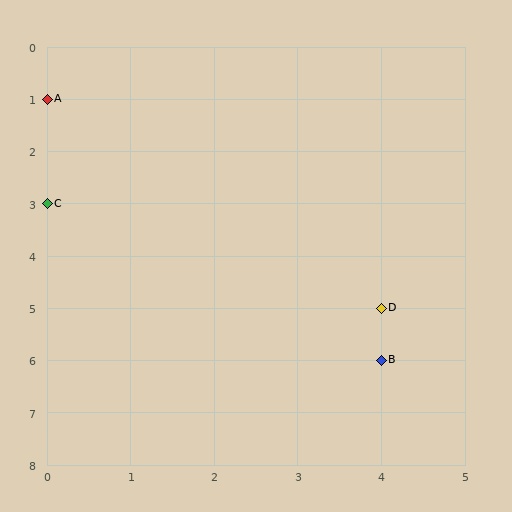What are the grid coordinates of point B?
Point B is at grid coordinates (4, 6).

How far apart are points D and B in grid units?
Points D and B are 1 row apart.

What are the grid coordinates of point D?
Point D is at grid coordinates (4, 5).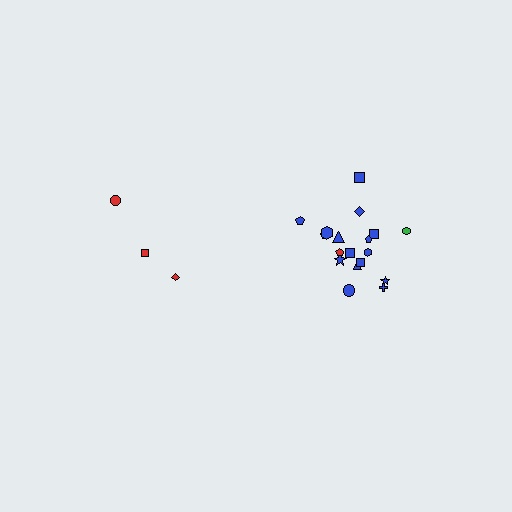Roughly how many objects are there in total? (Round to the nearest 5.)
Roughly 20 objects in total.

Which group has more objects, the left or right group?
The right group.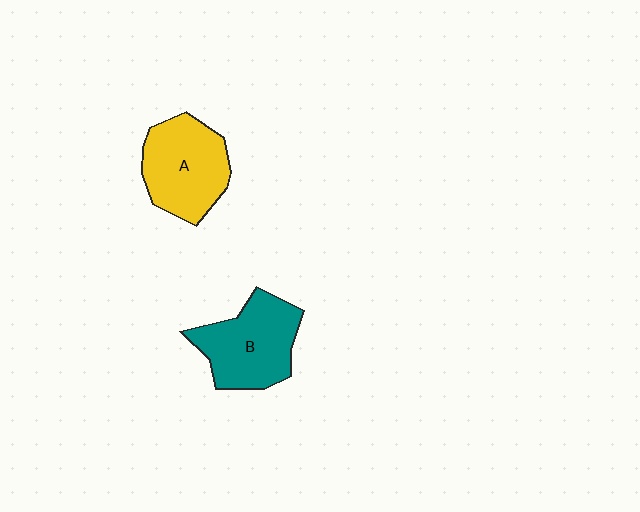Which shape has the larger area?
Shape B (teal).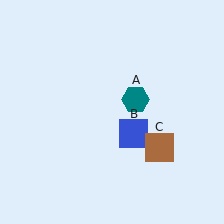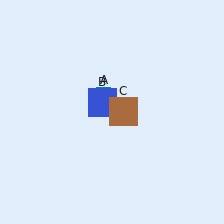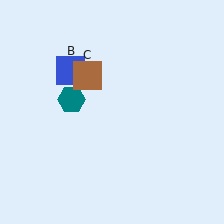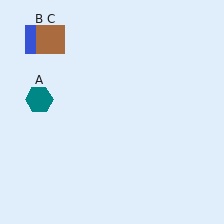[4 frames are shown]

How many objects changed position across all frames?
3 objects changed position: teal hexagon (object A), blue square (object B), brown square (object C).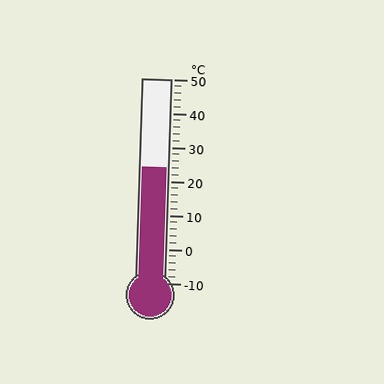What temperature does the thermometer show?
The thermometer shows approximately 24°C.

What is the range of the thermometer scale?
The thermometer scale ranges from -10°C to 50°C.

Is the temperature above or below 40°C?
The temperature is below 40°C.